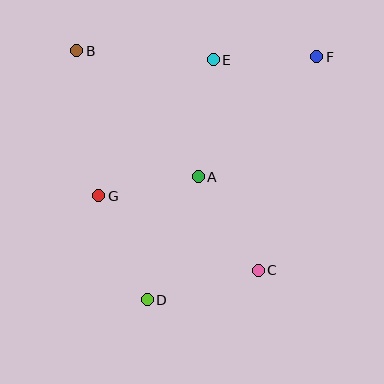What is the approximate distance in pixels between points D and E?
The distance between D and E is approximately 249 pixels.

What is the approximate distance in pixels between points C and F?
The distance between C and F is approximately 221 pixels.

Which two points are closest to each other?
Points A and G are closest to each other.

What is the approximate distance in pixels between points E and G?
The distance between E and G is approximately 178 pixels.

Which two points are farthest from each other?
Points D and F are farthest from each other.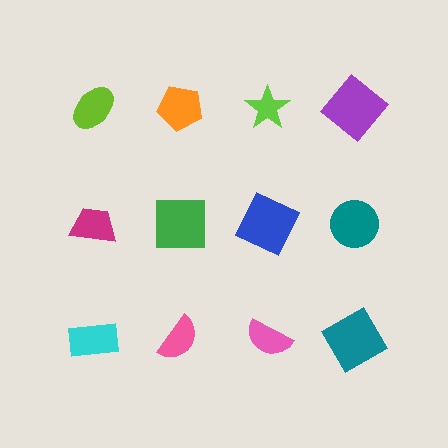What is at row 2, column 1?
A magenta trapezoid.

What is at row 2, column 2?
A green square.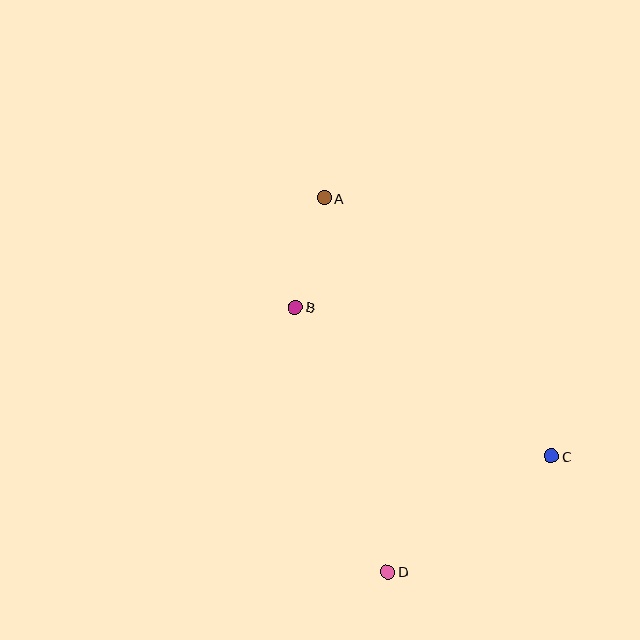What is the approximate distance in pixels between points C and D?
The distance between C and D is approximately 200 pixels.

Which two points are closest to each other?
Points A and B are closest to each other.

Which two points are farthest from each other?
Points A and D are farthest from each other.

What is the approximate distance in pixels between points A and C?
The distance between A and C is approximately 344 pixels.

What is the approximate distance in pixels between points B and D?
The distance between B and D is approximately 280 pixels.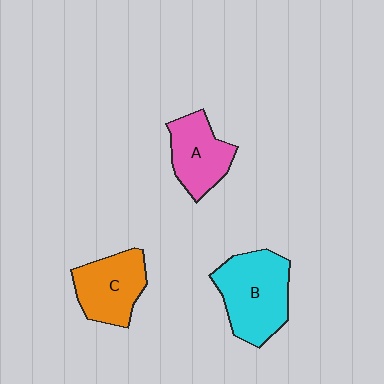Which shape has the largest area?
Shape B (cyan).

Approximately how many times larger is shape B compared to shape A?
Approximately 1.4 times.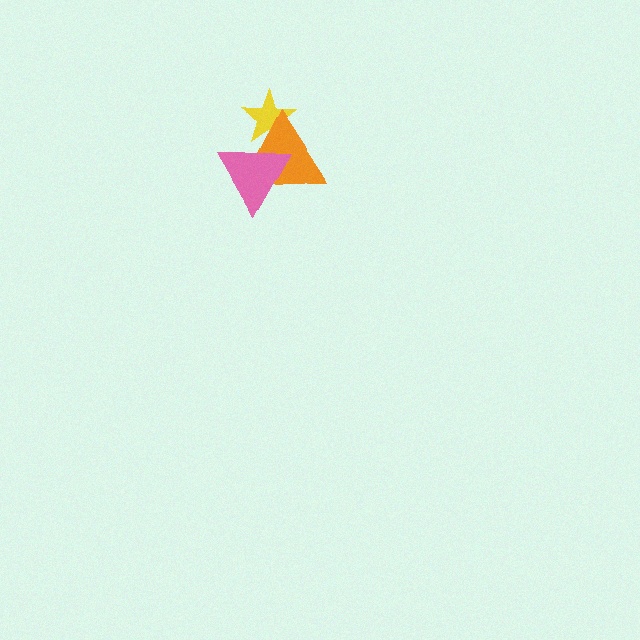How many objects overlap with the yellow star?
2 objects overlap with the yellow star.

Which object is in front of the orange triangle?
The pink triangle is in front of the orange triangle.